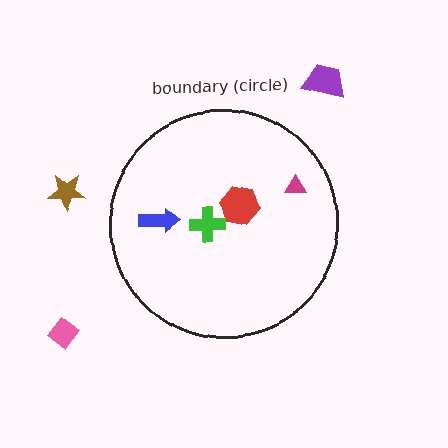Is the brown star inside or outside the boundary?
Outside.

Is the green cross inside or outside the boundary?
Inside.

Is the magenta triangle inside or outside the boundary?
Inside.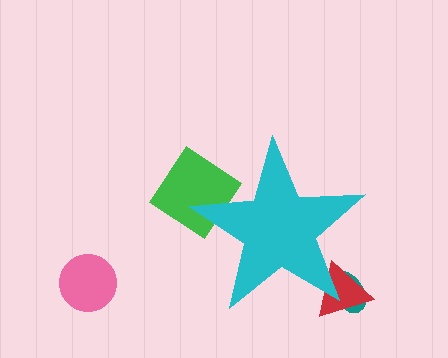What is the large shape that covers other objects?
A cyan star.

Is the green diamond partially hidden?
Yes, the green diamond is partially hidden behind the cyan star.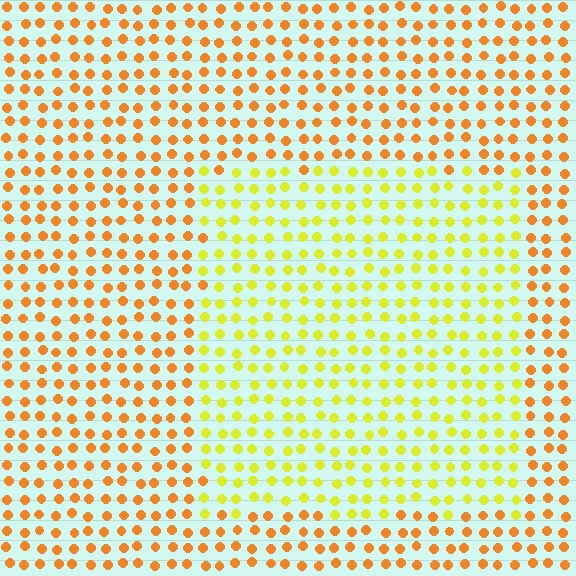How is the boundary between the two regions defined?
The boundary is defined purely by a slight shift in hue (about 38 degrees). Spacing, size, and orientation are identical on both sides.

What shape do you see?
I see a rectangle.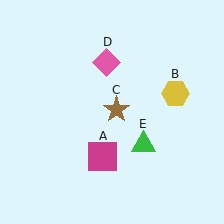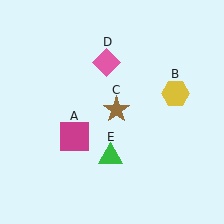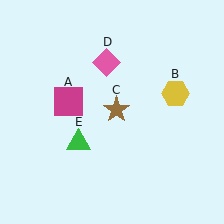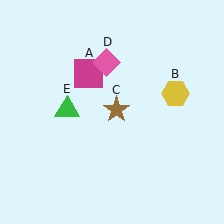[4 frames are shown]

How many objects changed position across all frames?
2 objects changed position: magenta square (object A), green triangle (object E).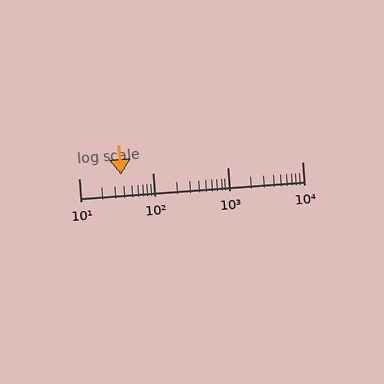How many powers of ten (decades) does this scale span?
The scale spans 3 decades, from 10 to 10000.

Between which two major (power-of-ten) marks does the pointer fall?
The pointer is between 10 and 100.